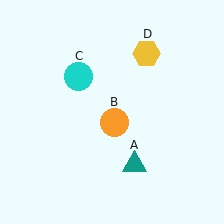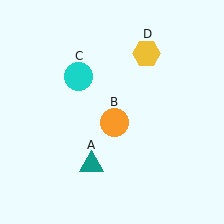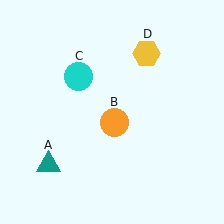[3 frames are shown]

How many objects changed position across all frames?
1 object changed position: teal triangle (object A).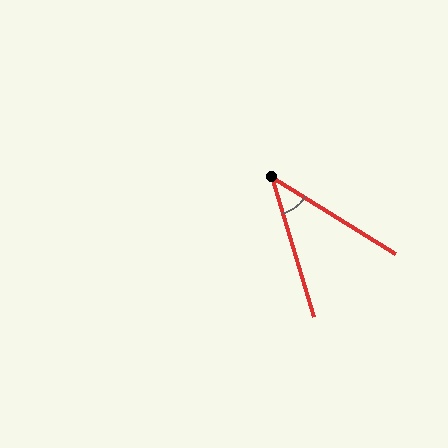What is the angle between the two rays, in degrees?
Approximately 41 degrees.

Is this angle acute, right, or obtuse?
It is acute.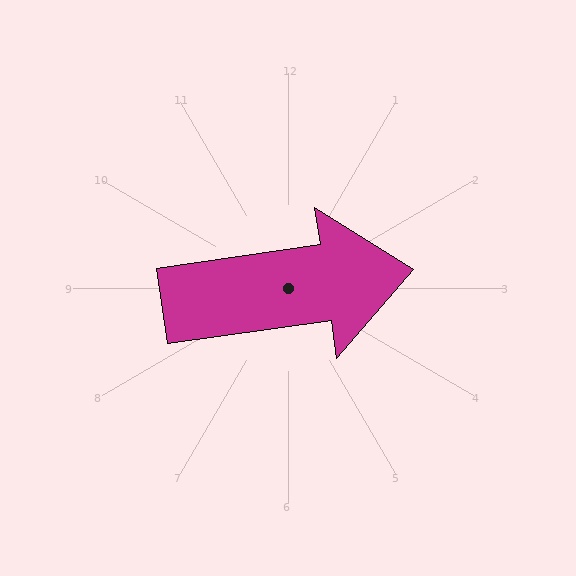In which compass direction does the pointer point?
East.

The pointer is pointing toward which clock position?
Roughly 3 o'clock.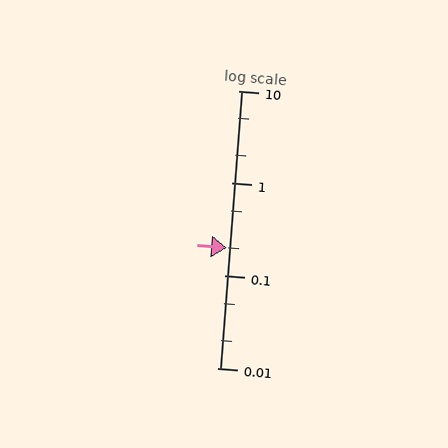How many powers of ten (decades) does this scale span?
The scale spans 3 decades, from 0.01 to 10.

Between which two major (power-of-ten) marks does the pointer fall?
The pointer is between 0.1 and 1.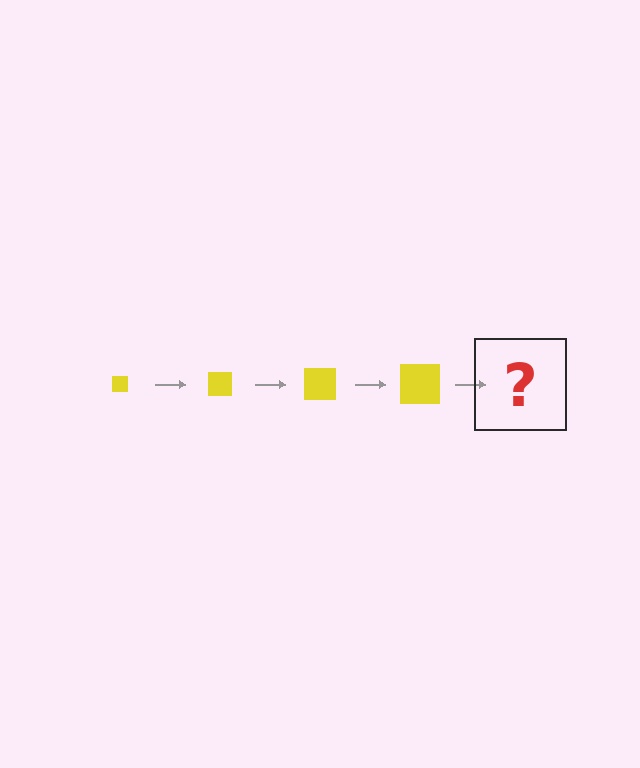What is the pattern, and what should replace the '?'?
The pattern is that the square gets progressively larger each step. The '?' should be a yellow square, larger than the previous one.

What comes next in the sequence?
The next element should be a yellow square, larger than the previous one.